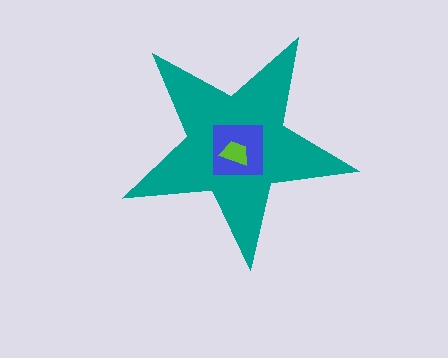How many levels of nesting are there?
3.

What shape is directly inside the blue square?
The lime trapezoid.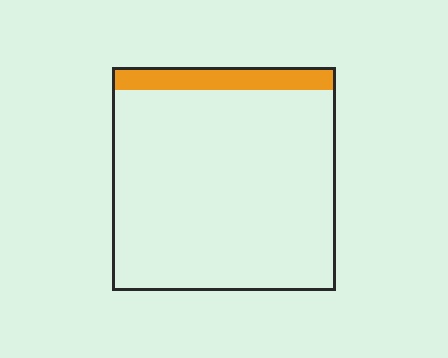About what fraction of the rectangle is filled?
About one tenth (1/10).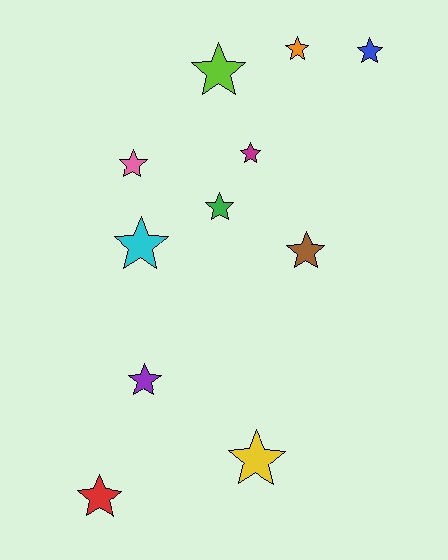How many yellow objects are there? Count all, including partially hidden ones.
There is 1 yellow object.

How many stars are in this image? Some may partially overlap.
There are 11 stars.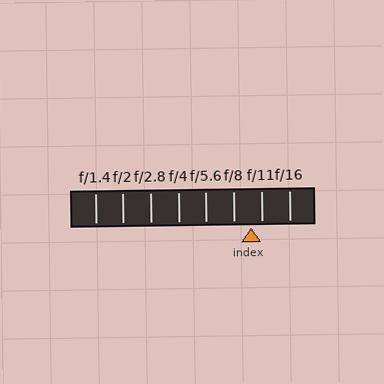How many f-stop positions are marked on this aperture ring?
There are 8 f-stop positions marked.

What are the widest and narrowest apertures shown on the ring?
The widest aperture shown is f/1.4 and the narrowest is f/16.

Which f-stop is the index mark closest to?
The index mark is closest to f/11.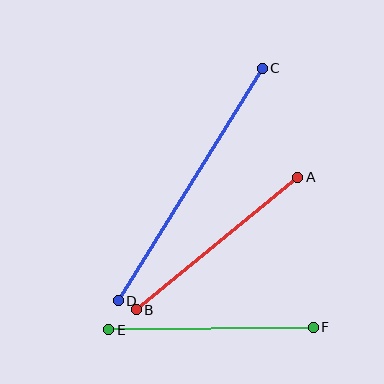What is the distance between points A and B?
The distance is approximately 209 pixels.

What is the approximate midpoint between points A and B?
The midpoint is at approximately (217, 244) pixels.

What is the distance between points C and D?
The distance is approximately 273 pixels.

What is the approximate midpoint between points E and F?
The midpoint is at approximately (211, 329) pixels.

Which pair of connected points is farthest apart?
Points C and D are farthest apart.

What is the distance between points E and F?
The distance is approximately 205 pixels.